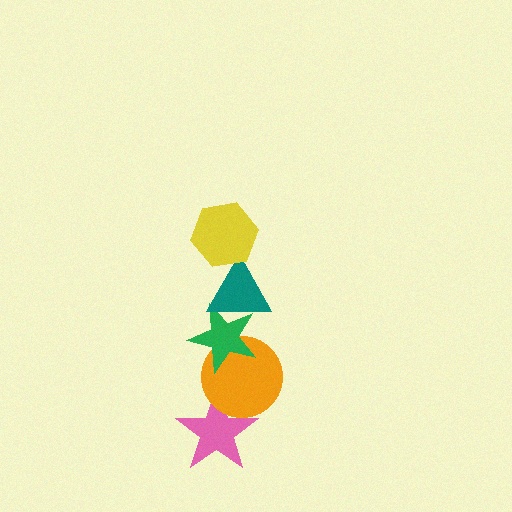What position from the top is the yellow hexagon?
The yellow hexagon is 1st from the top.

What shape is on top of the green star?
The teal triangle is on top of the green star.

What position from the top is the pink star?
The pink star is 5th from the top.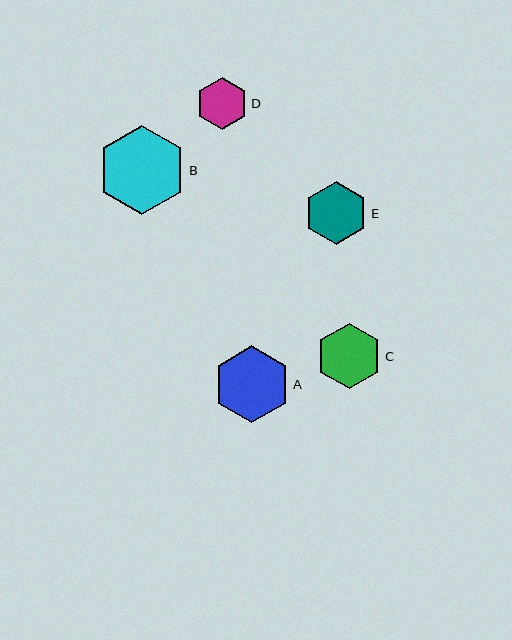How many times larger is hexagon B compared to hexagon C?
Hexagon B is approximately 1.4 times the size of hexagon C.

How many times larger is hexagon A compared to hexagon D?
Hexagon A is approximately 1.5 times the size of hexagon D.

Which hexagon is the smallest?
Hexagon D is the smallest with a size of approximately 52 pixels.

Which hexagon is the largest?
Hexagon B is the largest with a size of approximately 89 pixels.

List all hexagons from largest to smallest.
From largest to smallest: B, A, C, E, D.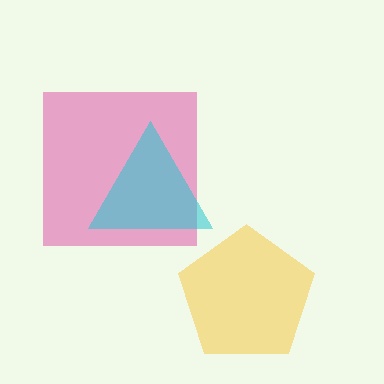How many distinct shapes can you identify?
There are 3 distinct shapes: a magenta square, a cyan triangle, a yellow pentagon.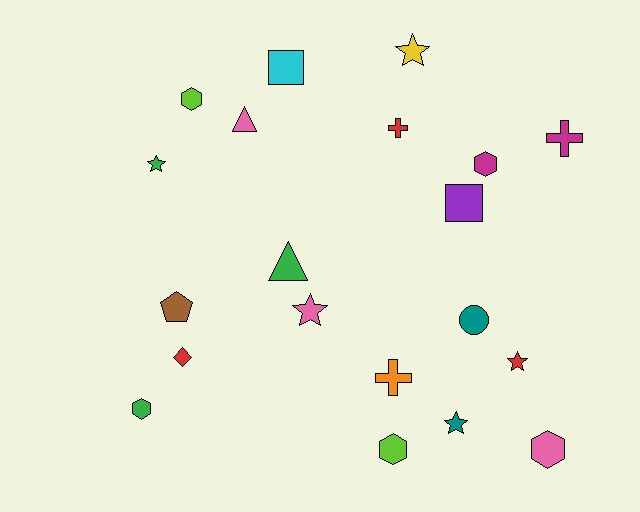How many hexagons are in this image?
There are 5 hexagons.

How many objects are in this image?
There are 20 objects.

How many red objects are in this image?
There are 3 red objects.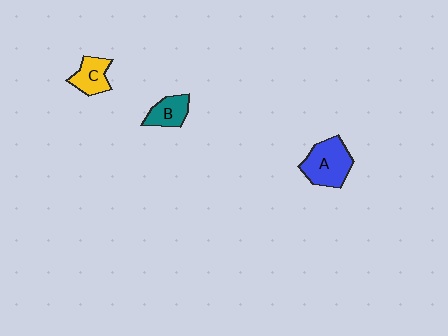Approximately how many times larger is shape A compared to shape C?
Approximately 1.6 times.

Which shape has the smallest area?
Shape B (teal).